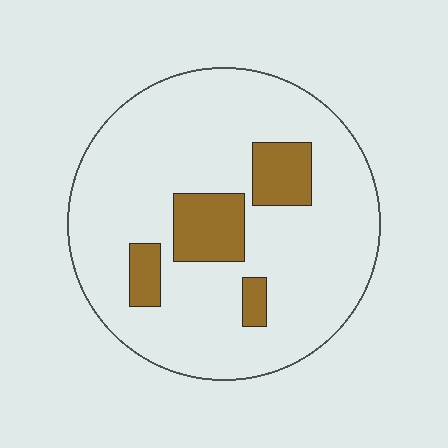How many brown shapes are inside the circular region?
4.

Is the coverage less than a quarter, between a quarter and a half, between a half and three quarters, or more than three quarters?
Less than a quarter.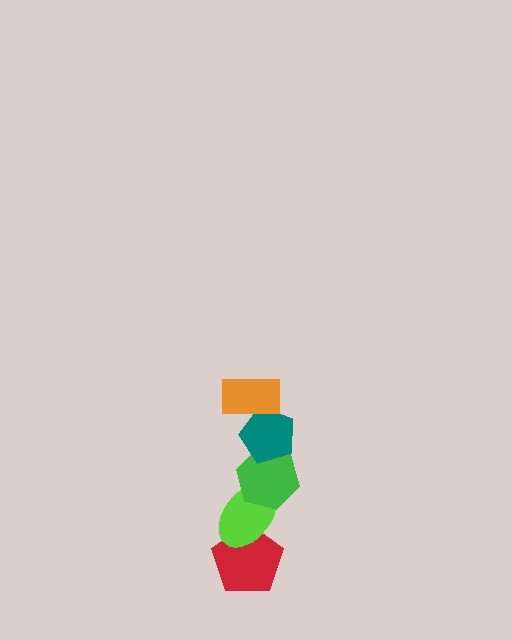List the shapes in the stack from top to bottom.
From top to bottom: the orange rectangle, the teal pentagon, the green hexagon, the lime ellipse, the red pentagon.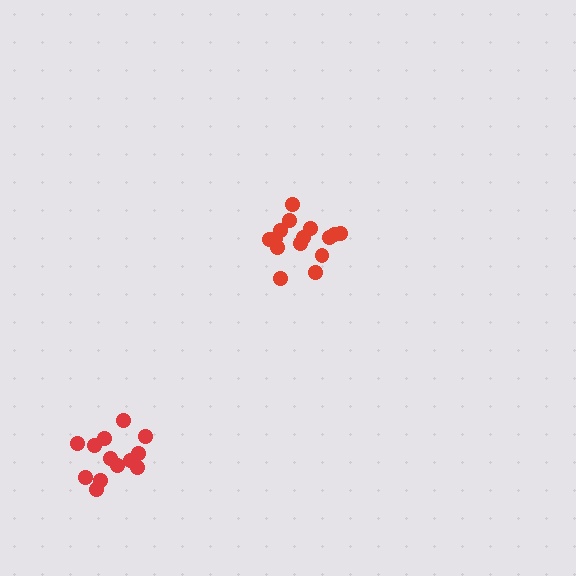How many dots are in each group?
Group 1: 15 dots, Group 2: 13 dots (28 total).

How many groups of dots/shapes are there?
There are 2 groups.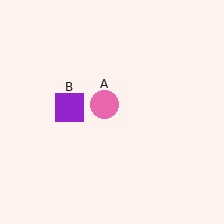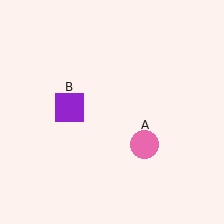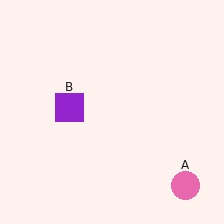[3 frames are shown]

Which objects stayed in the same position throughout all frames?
Purple square (object B) remained stationary.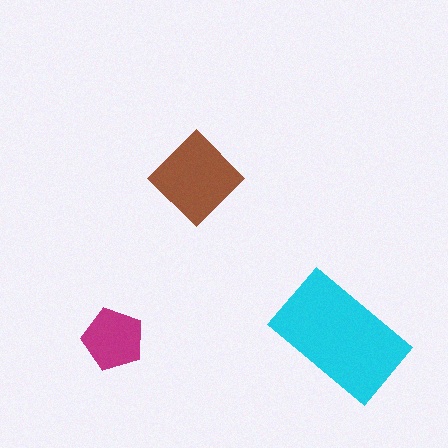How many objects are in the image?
There are 3 objects in the image.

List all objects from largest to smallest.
The cyan rectangle, the brown diamond, the magenta pentagon.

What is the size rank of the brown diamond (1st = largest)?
2nd.